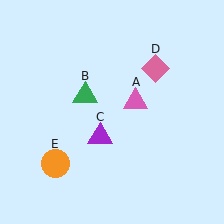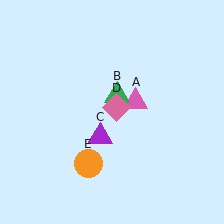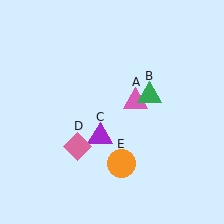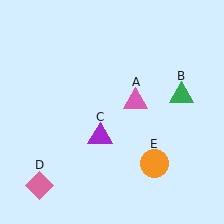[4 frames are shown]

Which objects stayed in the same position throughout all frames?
Pink triangle (object A) and purple triangle (object C) remained stationary.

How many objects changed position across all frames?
3 objects changed position: green triangle (object B), pink diamond (object D), orange circle (object E).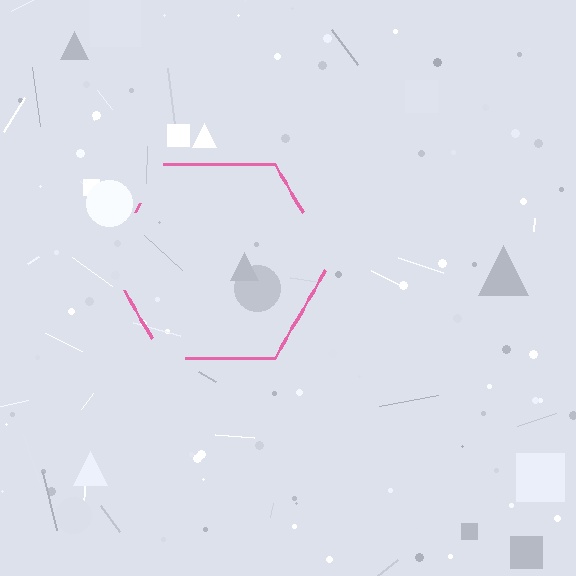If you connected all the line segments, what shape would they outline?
They would outline a hexagon.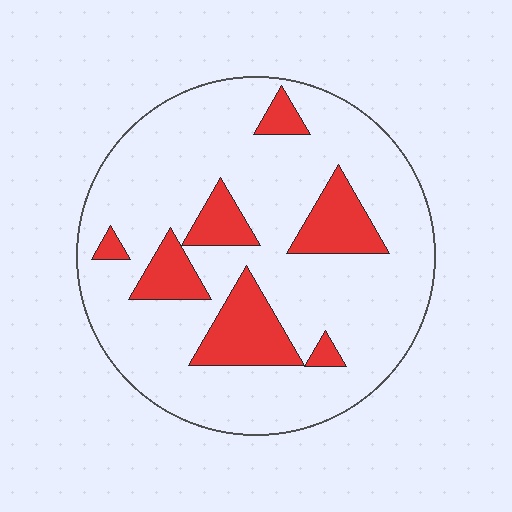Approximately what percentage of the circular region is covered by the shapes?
Approximately 20%.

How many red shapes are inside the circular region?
7.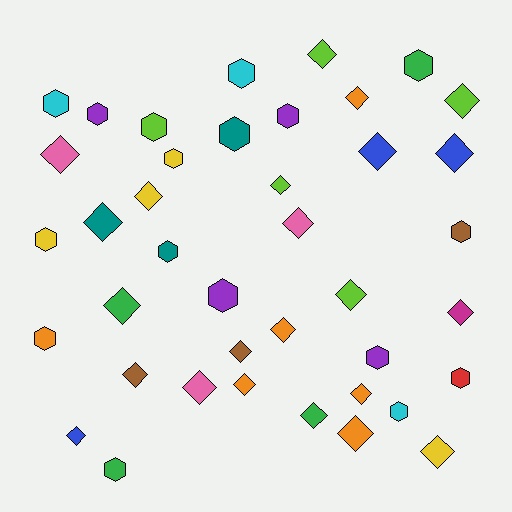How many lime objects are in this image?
There are 5 lime objects.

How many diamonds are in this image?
There are 23 diamonds.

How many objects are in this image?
There are 40 objects.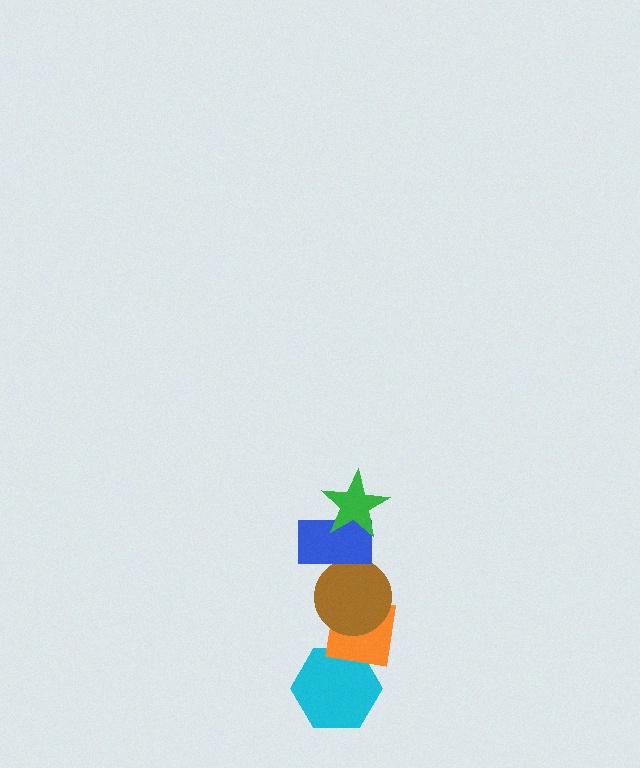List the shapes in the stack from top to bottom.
From top to bottom: the green star, the blue rectangle, the brown circle, the orange square, the cyan hexagon.